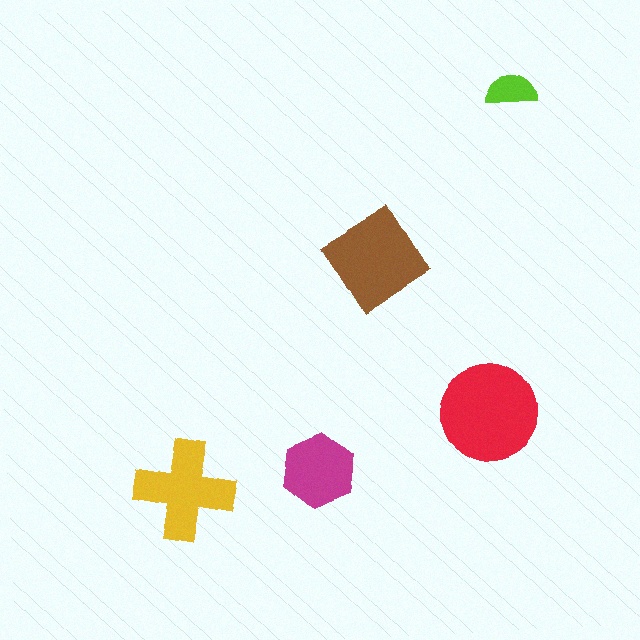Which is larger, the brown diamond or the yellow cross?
The brown diamond.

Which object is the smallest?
The lime semicircle.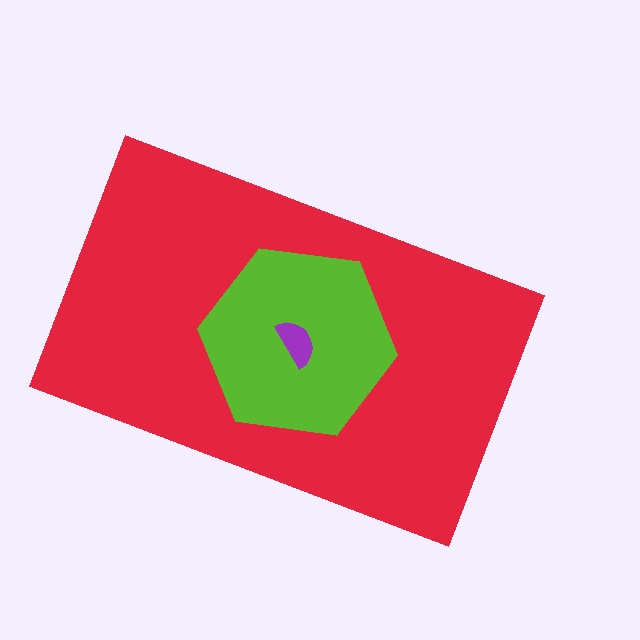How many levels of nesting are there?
3.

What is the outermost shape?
The red rectangle.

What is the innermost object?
The purple semicircle.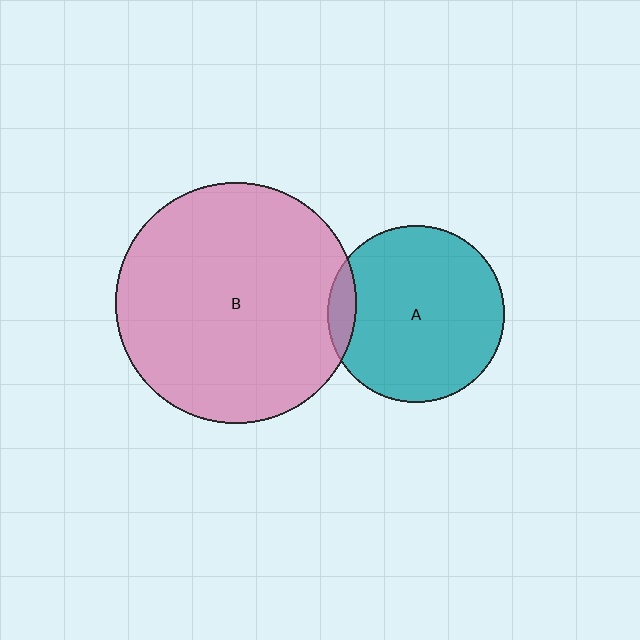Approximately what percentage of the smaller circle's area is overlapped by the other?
Approximately 10%.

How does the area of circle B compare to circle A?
Approximately 1.9 times.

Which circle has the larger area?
Circle B (pink).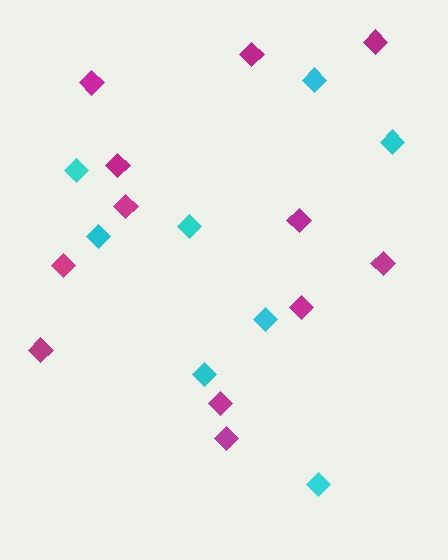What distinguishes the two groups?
There are 2 groups: one group of magenta diamonds (12) and one group of cyan diamonds (8).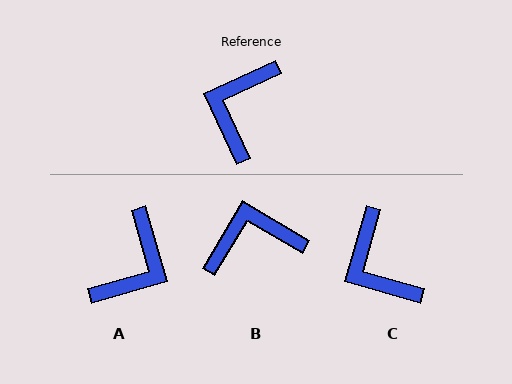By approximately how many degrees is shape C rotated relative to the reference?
Approximately 49 degrees counter-clockwise.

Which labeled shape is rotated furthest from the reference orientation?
A, about 171 degrees away.